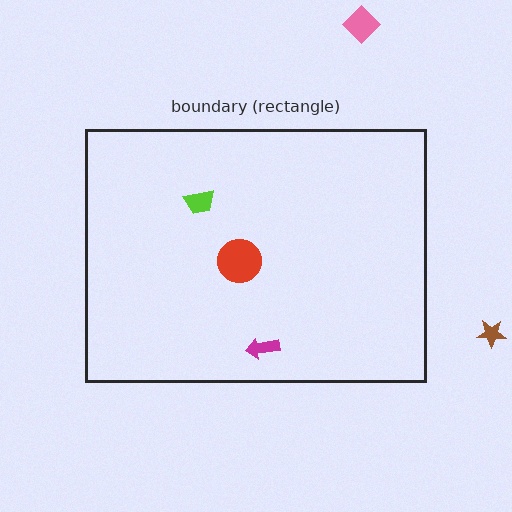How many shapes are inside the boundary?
3 inside, 2 outside.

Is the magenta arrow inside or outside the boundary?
Inside.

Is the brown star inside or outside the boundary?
Outside.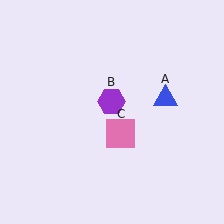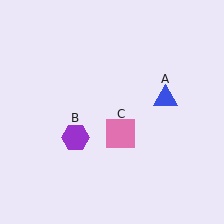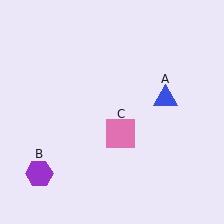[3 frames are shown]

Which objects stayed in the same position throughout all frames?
Blue triangle (object A) and pink square (object C) remained stationary.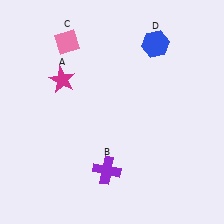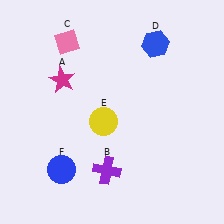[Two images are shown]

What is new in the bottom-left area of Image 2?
A blue circle (F) was added in the bottom-left area of Image 2.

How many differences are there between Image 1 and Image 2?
There are 2 differences between the two images.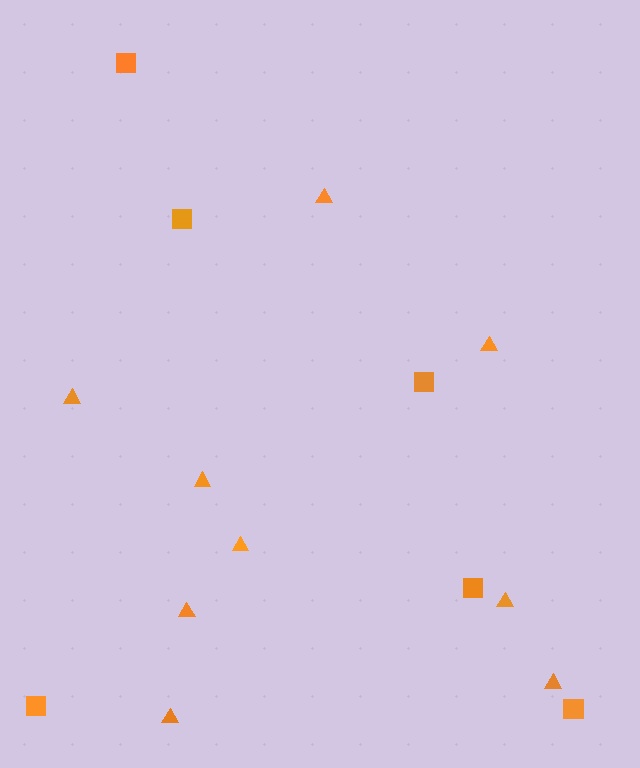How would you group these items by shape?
There are 2 groups: one group of triangles (9) and one group of squares (6).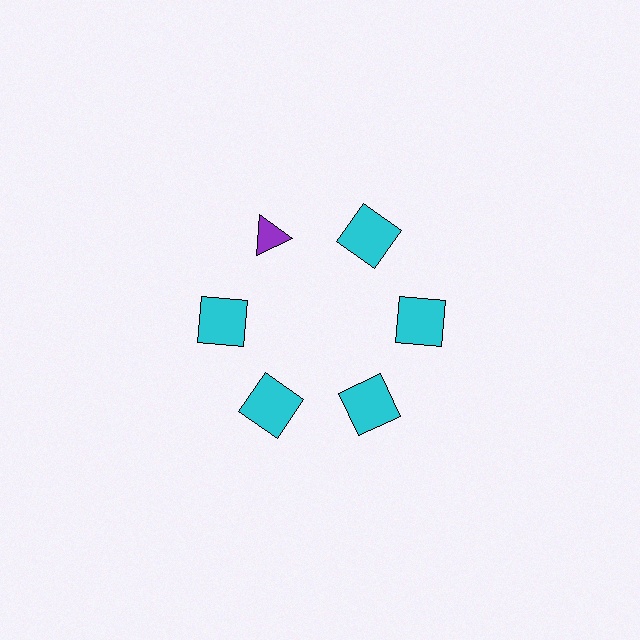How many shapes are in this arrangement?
There are 6 shapes arranged in a ring pattern.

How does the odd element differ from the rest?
It differs in both color (purple instead of cyan) and shape (triangle instead of square).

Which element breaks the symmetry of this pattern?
The purple triangle at roughly the 11 o'clock position breaks the symmetry. All other shapes are cyan squares.